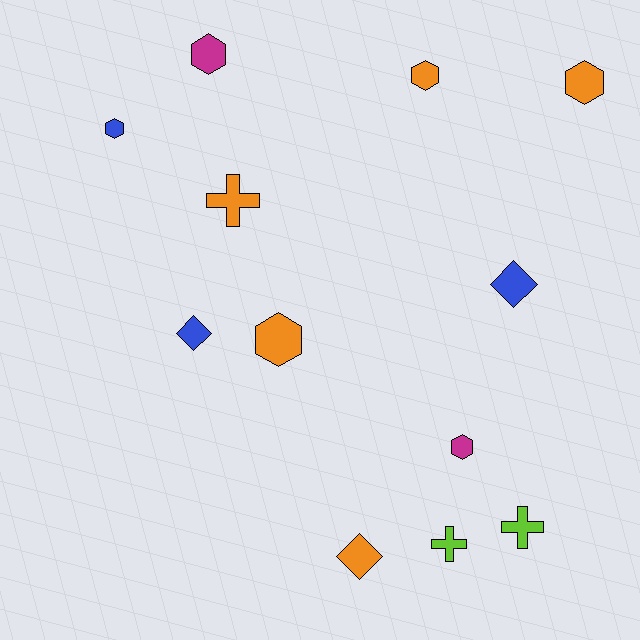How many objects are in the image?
There are 12 objects.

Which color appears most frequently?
Orange, with 5 objects.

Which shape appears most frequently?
Hexagon, with 6 objects.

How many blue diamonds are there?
There are 2 blue diamonds.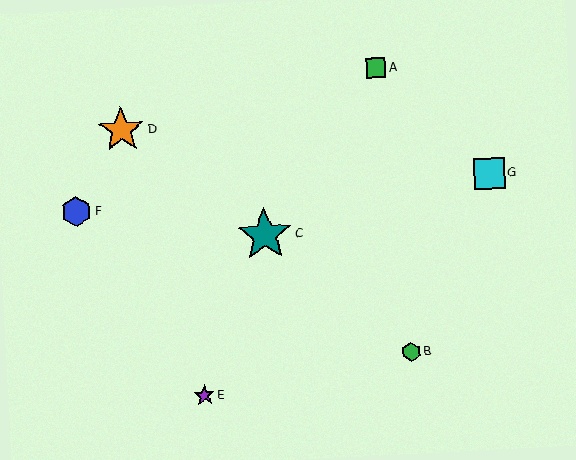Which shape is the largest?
The teal star (labeled C) is the largest.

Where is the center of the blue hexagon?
The center of the blue hexagon is at (77, 212).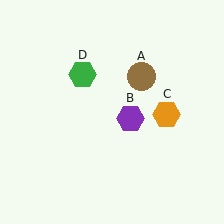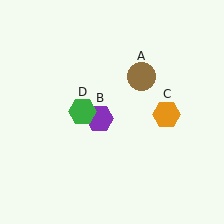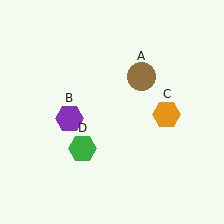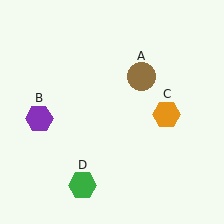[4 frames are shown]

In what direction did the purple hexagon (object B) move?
The purple hexagon (object B) moved left.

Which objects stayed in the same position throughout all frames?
Brown circle (object A) and orange hexagon (object C) remained stationary.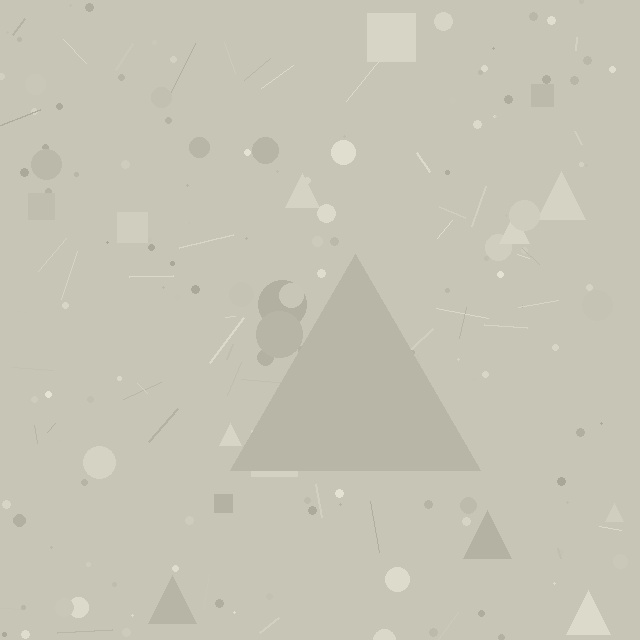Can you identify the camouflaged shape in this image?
The camouflaged shape is a triangle.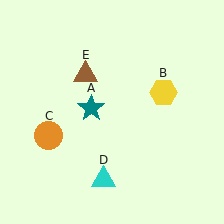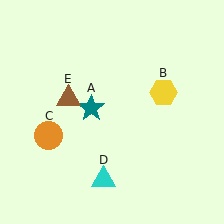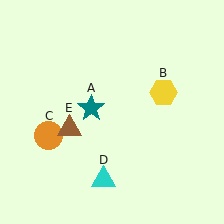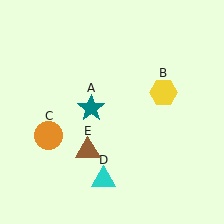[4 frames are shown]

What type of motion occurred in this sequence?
The brown triangle (object E) rotated counterclockwise around the center of the scene.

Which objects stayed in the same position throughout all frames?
Teal star (object A) and yellow hexagon (object B) and orange circle (object C) and cyan triangle (object D) remained stationary.